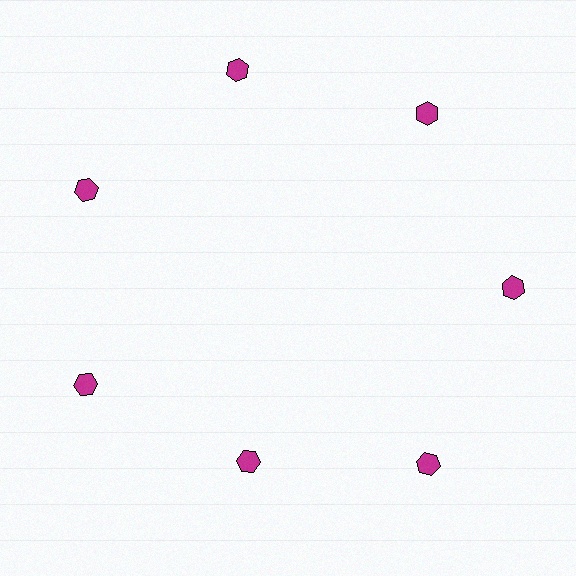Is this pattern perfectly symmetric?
No. The 7 magenta hexagons are arranged in a ring, but one element near the 6 o'clock position is pulled inward toward the center, breaking the 7-fold rotational symmetry.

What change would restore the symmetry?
The symmetry would be restored by moving it outward, back onto the ring so that all 7 hexagons sit at equal angles and equal distance from the center.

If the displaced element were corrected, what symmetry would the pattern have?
It would have 7-fold rotational symmetry — the pattern would map onto itself every 51 degrees.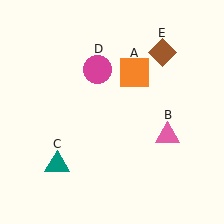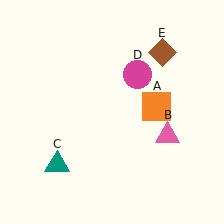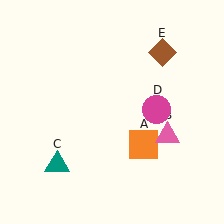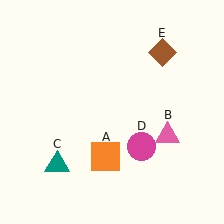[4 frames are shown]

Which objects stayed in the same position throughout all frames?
Pink triangle (object B) and teal triangle (object C) and brown diamond (object E) remained stationary.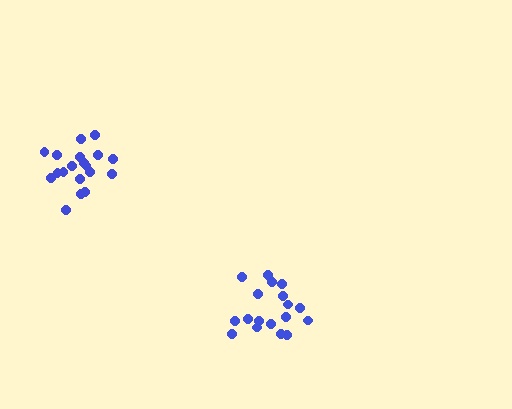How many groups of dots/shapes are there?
There are 2 groups.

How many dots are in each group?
Group 1: 18 dots, Group 2: 19 dots (37 total).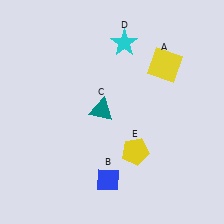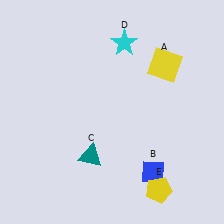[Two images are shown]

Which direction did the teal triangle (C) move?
The teal triangle (C) moved down.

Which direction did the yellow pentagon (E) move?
The yellow pentagon (E) moved down.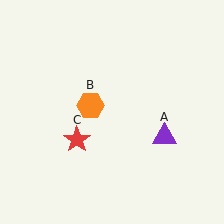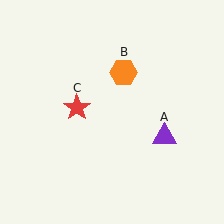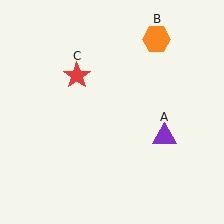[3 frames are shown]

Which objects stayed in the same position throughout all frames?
Purple triangle (object A) remained stationary.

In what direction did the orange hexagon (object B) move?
The orange hexagon (object B) moved up and to the right.